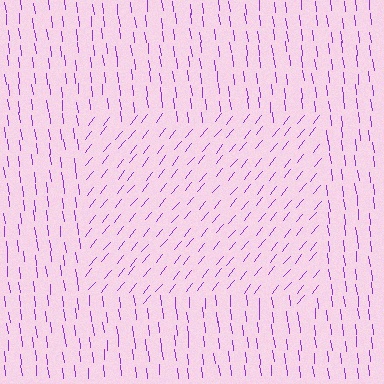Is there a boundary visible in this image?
Yes, there is a texture boundary formed by a change in line orientation.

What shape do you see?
I see a rectangle.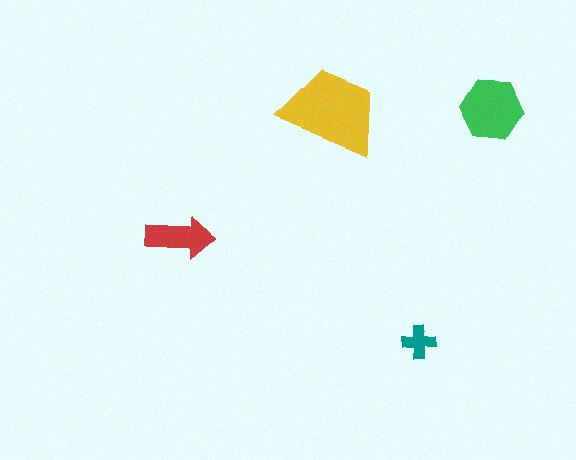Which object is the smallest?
The teal cross.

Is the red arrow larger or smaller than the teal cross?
Larger.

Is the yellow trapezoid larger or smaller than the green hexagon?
Larger.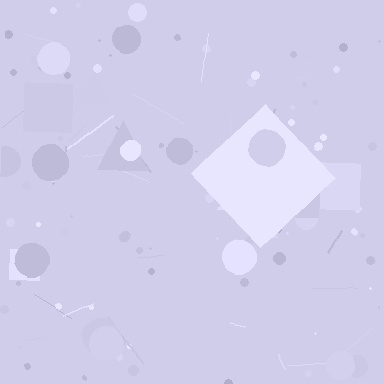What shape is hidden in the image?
A diamond is hidden in the image.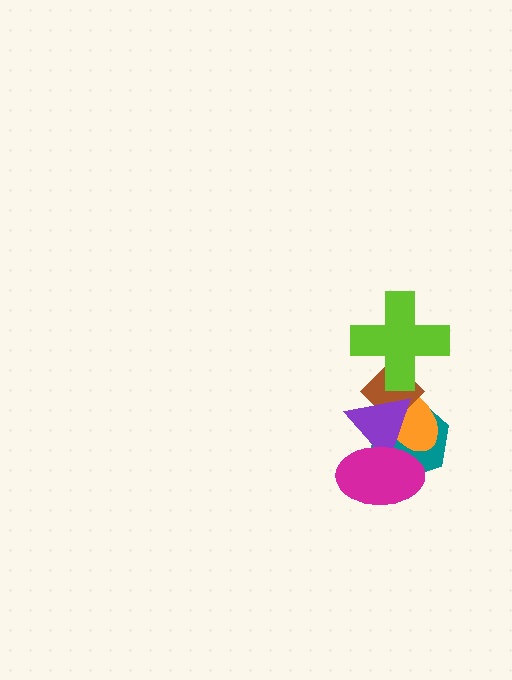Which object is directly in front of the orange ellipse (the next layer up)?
The brown diamond is directly in front of the orange ellipse.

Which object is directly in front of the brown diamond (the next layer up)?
The lime cross is directly in front of the brown diamond.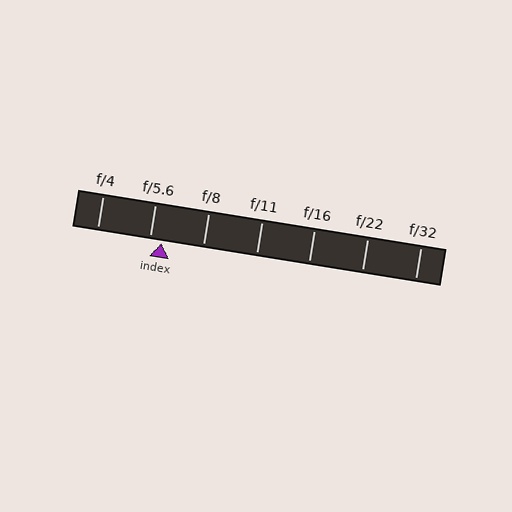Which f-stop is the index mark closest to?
The index mark is closest to f/5.6.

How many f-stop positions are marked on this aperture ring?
There are 7 f-stop positions marked.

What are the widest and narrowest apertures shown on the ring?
The widest aperture shown is f/4 and the narrowest is f/32.